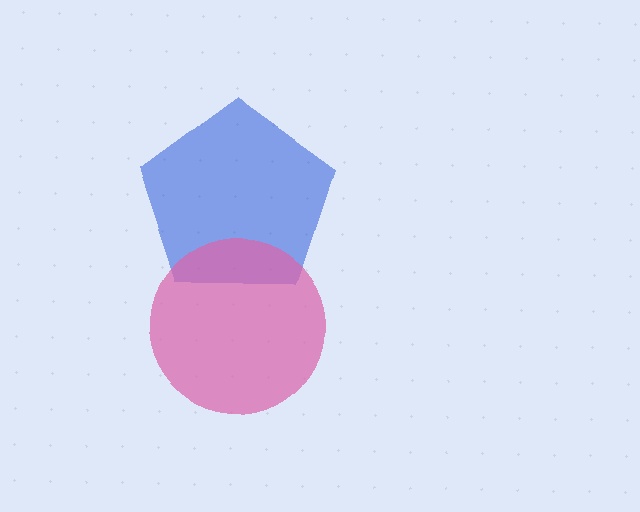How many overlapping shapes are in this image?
There are 2 overlapping shapes in the image.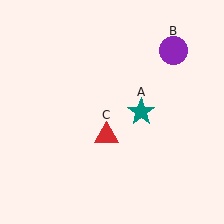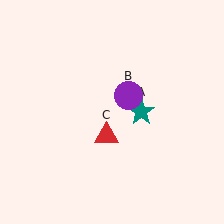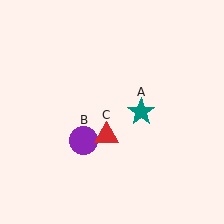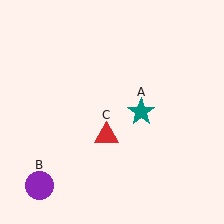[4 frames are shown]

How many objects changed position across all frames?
1 object changed position: purple circle (object B).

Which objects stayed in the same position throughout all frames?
Teal star (object A) and red triangle (object C) remained stationary.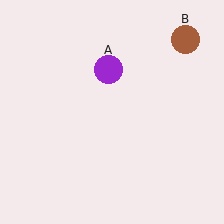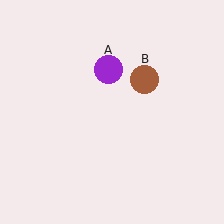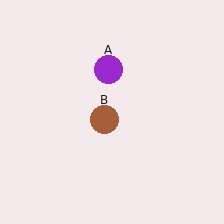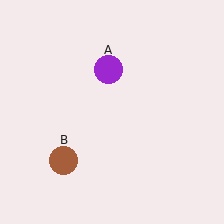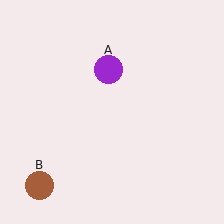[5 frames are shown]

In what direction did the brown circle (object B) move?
The brown circle (object B) moved down and to the left.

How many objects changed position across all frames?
1 object changed position: brown circle (object B).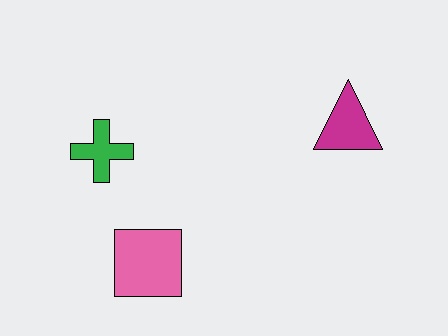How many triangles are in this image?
There is 1 triangle.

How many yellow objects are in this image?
There are no yellow objects.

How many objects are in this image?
There are 3 objects.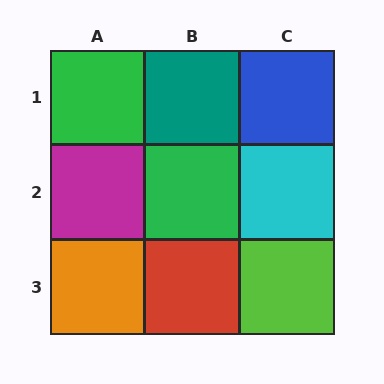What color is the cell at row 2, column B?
Green.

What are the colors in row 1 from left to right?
Green, teal, blue.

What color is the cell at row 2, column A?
Magenta.